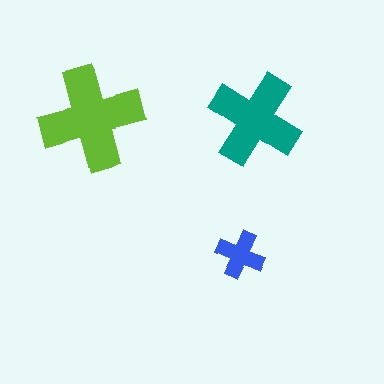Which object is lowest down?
The blue cross is bottommost.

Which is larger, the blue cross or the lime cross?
The lime one.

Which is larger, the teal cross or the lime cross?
The lime one.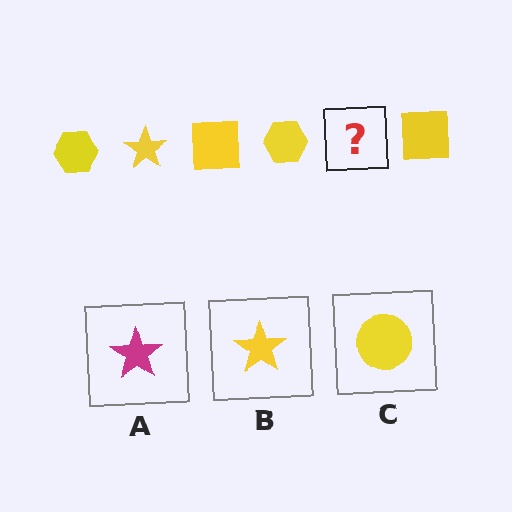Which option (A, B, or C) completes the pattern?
B.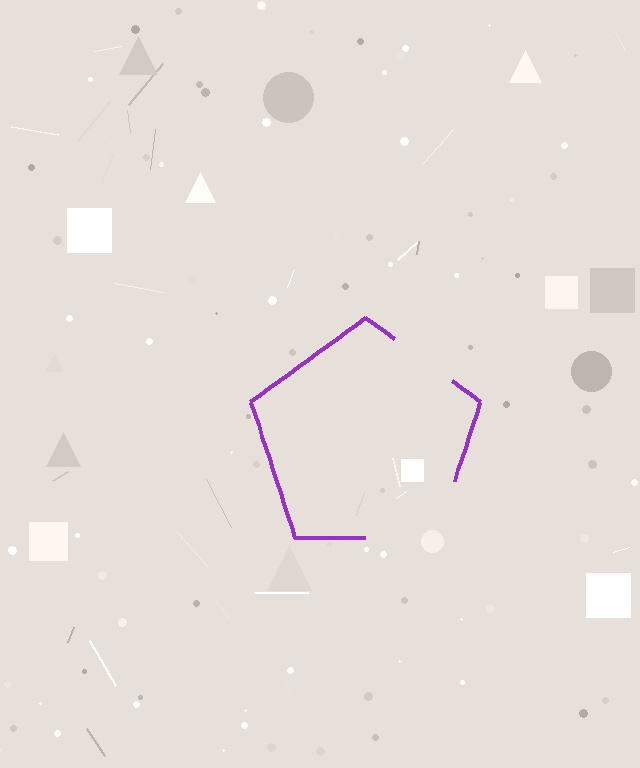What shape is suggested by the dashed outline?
The dashed outline suggests a pentagon.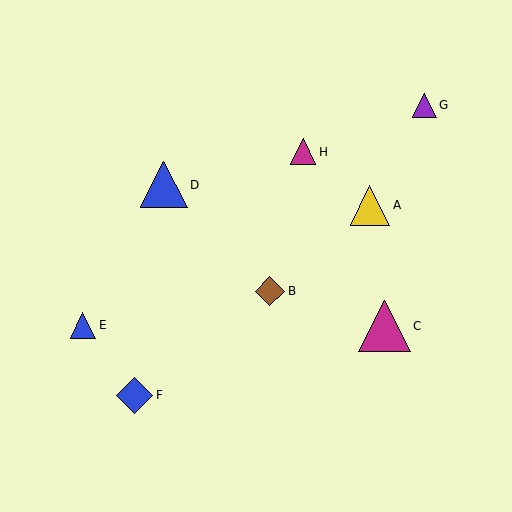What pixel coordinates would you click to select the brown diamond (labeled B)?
Click at (270, 291) to select the brown diamond B.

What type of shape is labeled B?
Shape B is a brown diamond.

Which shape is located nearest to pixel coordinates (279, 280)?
The brown diamond (labeled B) at (270, 291) is nearest to that location.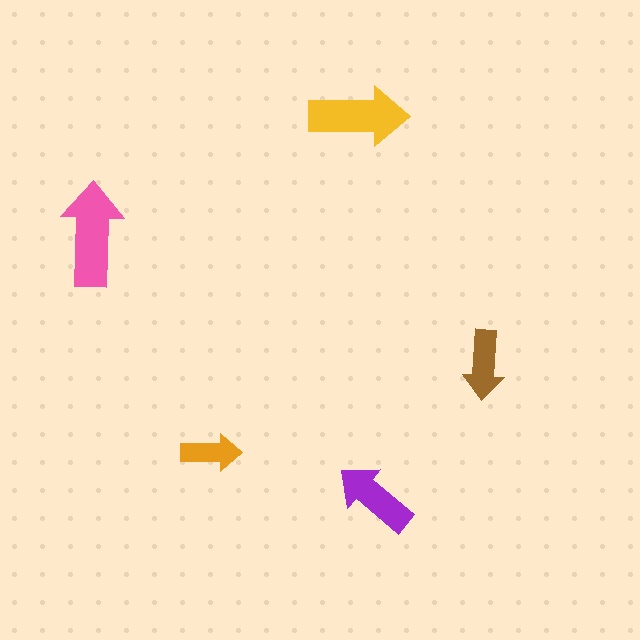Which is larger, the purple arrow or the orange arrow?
The purple one.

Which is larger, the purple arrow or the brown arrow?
The purple one.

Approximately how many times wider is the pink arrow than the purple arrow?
About 1.5 times wider.